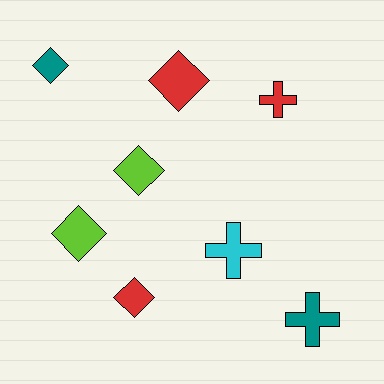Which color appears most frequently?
Red, with 3 objects.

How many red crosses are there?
There is 1 red cross.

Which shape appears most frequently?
Diamond, with 5 objects.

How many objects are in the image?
There are 8 objects.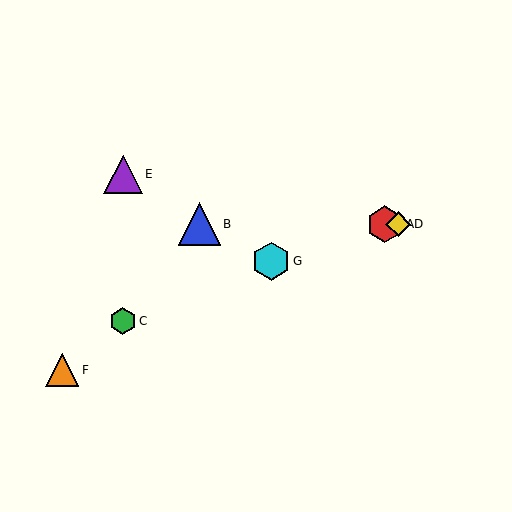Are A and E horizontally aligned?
No, A is at y≈224 and E is at y≈174.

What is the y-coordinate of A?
Object A is at y≈224.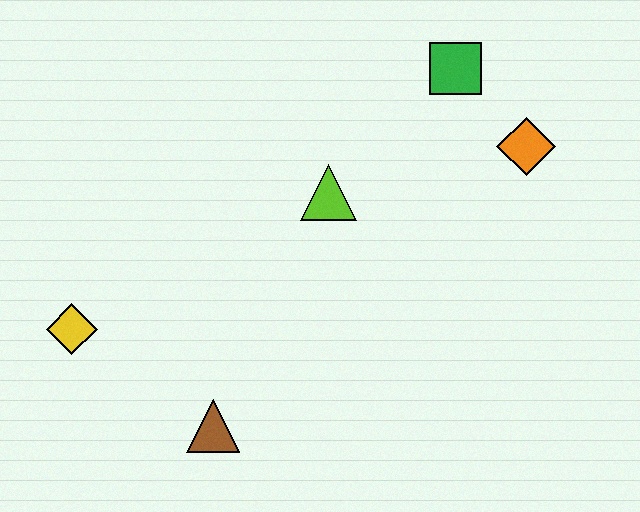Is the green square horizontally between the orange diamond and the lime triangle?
Yes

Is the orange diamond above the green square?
No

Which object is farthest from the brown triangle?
The green square is farthest from the brown triangle.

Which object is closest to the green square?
The orange diamond is closest to the green square.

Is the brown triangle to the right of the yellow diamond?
Yes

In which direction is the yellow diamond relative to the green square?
The yellow diamond is to the left of the green square.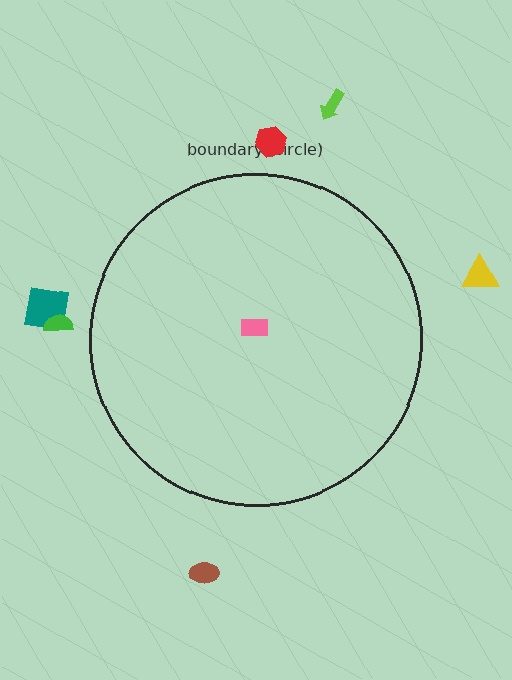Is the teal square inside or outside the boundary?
Outside.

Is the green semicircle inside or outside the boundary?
Outside.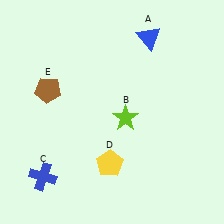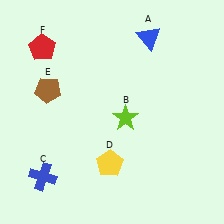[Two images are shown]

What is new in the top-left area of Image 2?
A red pentagon (F) was added in the top-left area of Image 2.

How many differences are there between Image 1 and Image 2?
There is 1 difference between the two images.